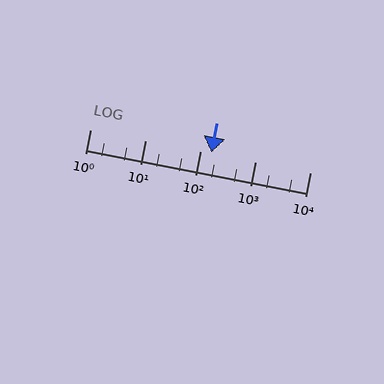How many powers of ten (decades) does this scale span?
The scale spans 4 decades, from 1 to 10000.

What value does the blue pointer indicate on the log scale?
The pointer indicates approximately 160.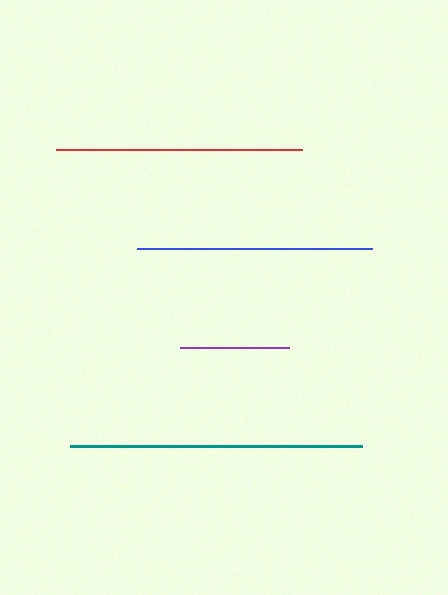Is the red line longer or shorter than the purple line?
The red line is longer than the purple line.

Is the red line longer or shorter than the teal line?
The teal line is longer than the red line.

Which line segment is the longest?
The teal line is the longest at approximately 292 pixels.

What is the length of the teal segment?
The teal segment is approximately 292 pixels long.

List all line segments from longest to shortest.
From longest to shortest: teal, red, blue, purple.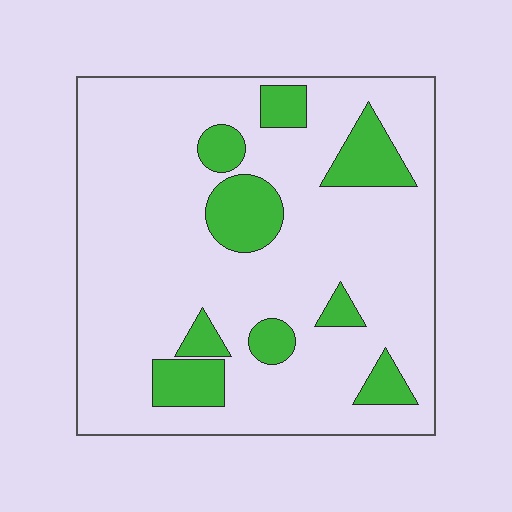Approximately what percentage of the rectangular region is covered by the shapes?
Approximately 20%.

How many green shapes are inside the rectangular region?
9.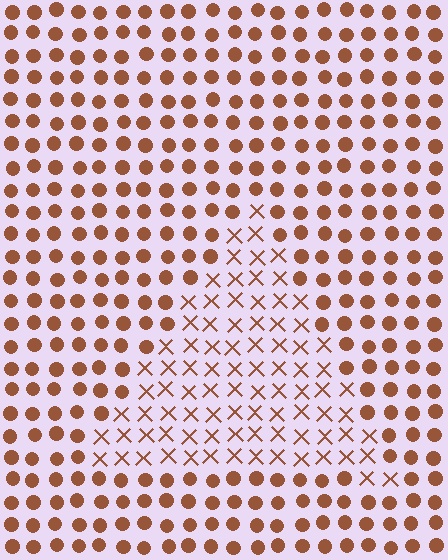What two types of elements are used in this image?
The image uses X marks inside the triangle region and circles outside it.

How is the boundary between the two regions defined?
The boundary is defined by a change in element shape: X marks inside vs. circles outside. All elements share the same color and spacing.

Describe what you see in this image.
The image is filled with small brown elements arranged in a uniform grid. A triangle-shaped region contains X marks, while the surrounding area contains circles. The boundary is defined purely by the change in element shape.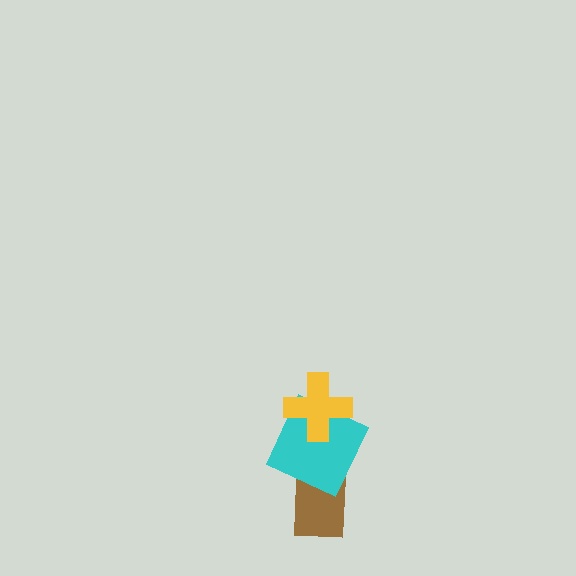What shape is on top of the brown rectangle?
The cyan square is on top of the brown rectangle.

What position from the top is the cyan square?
The cyan square is 2nd from the top.